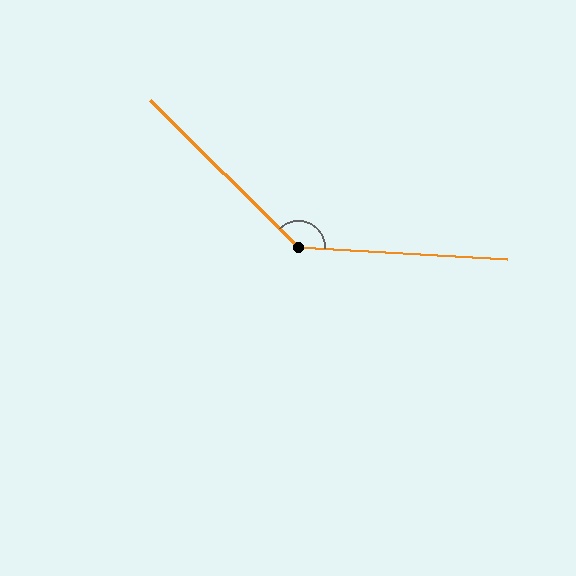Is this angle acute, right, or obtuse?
It is obtuse.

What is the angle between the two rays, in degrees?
Approximately 138 degrees.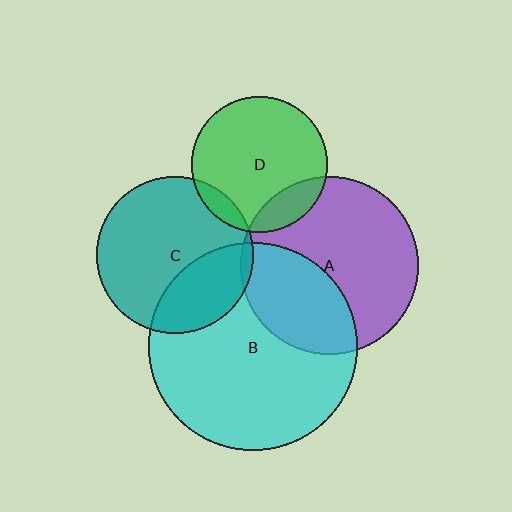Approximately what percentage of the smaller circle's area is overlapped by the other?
Approximately 35%.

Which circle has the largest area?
Circle B (cyan).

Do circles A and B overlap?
Yes.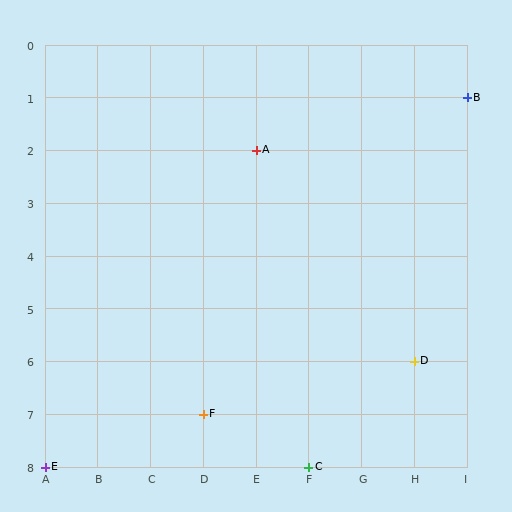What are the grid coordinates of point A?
Point A is at grid coordinates (E, 2).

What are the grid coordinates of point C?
Point C is at grid coordinates (F, 8).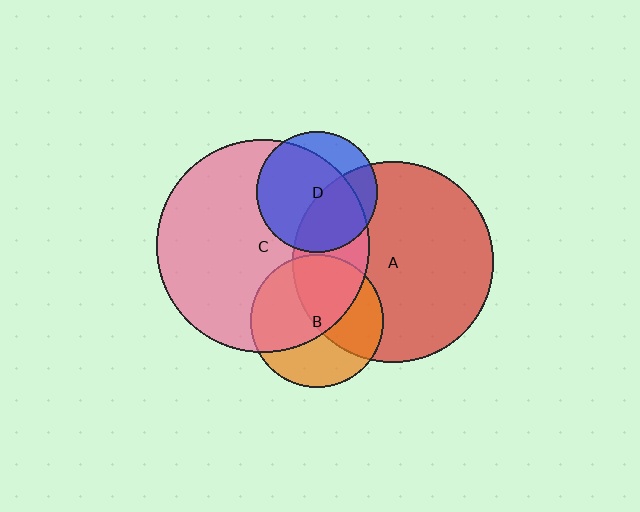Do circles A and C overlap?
Yes.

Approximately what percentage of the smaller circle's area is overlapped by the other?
Approximately 25%.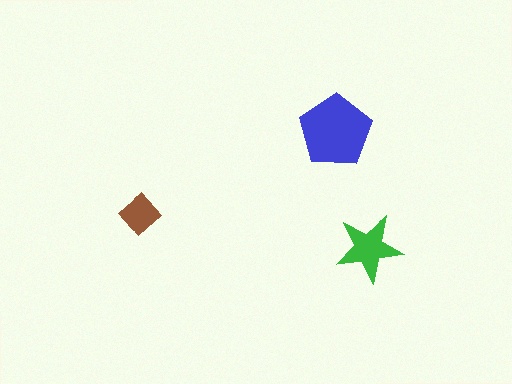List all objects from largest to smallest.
The blue pentagon, the green star, the brown diamond.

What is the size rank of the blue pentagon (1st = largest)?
1st.